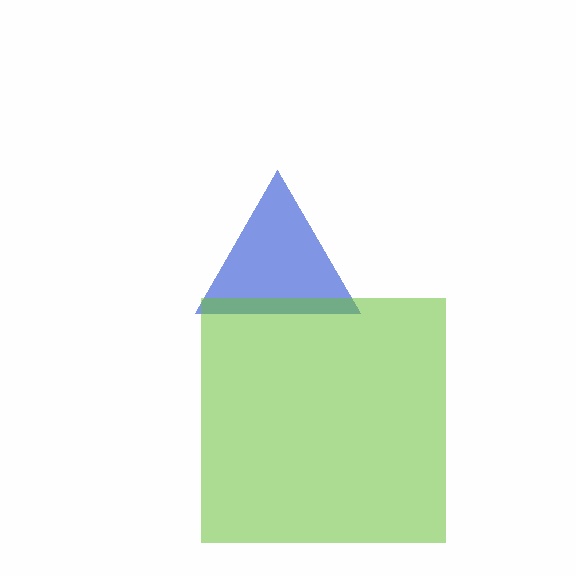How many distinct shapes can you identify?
There are 2 distinct shapes: a blue triangle, a lime square.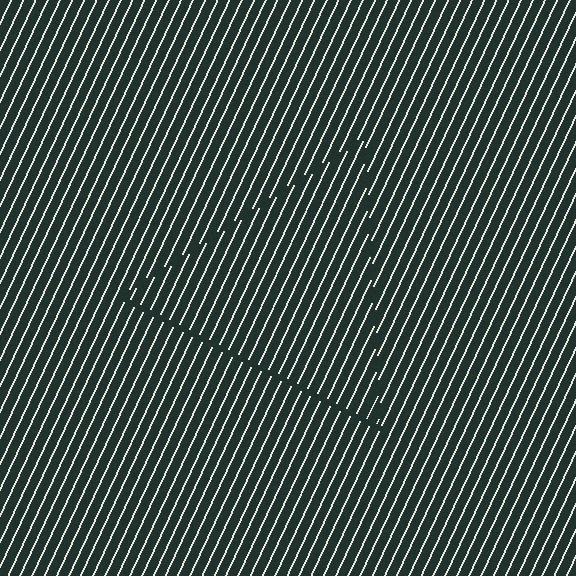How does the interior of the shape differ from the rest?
The interior of the shape contains the same grating, shifted by half a period — the contour is defined by the phase discontinuity where line-ends from the inner and outer gratings abut.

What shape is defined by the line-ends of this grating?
An illusory triangle. The interior of the shape contains the same grating, shifted by half a period — the contour is defined by the phase discontinuity where line-ends from the inner and outer gratings abut.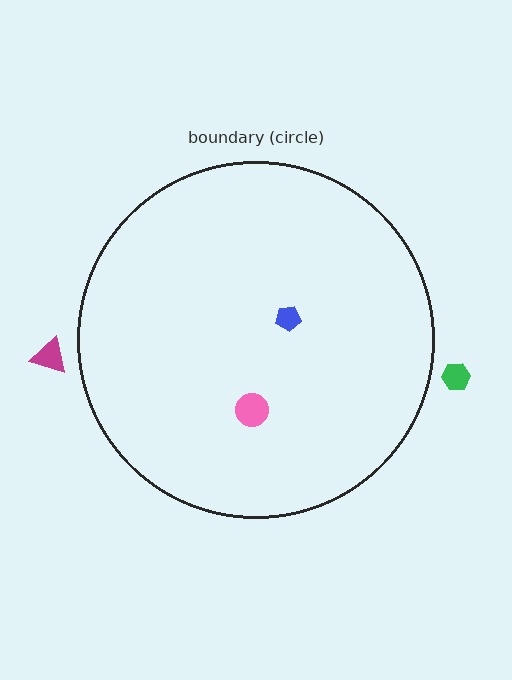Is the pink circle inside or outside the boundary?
Inside.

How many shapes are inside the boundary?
2 inside, 2 outside.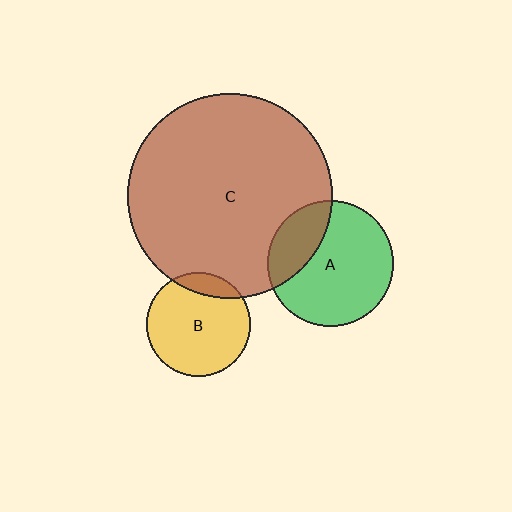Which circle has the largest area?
Circle C (brown).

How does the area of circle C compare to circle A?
Approximately 2.7 times.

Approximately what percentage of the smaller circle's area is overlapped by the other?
Approximately 25%.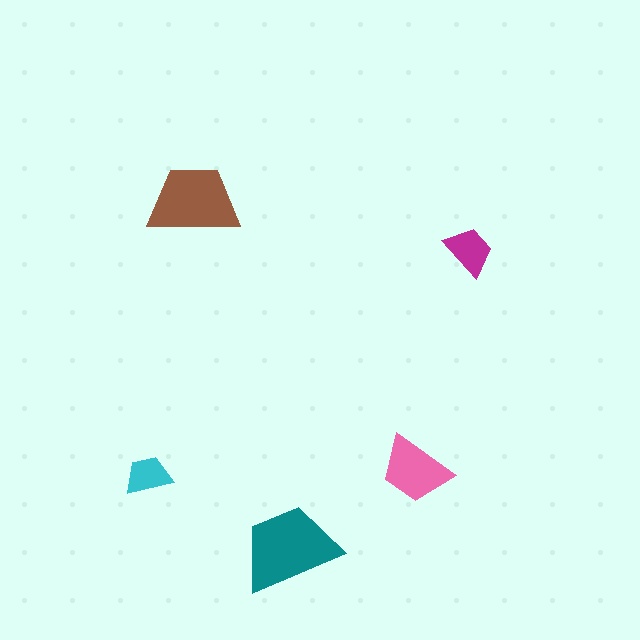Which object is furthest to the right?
The magenta trapezoid is rightmost.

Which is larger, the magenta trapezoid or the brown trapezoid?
The brown one.